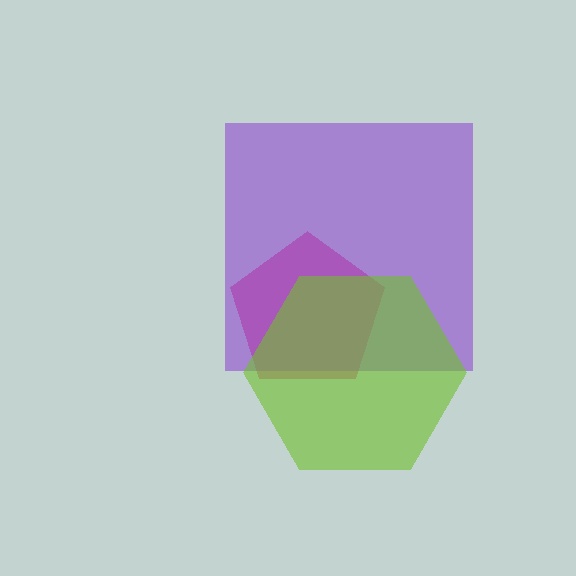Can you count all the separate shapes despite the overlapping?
Yes, there are 3 separate shapes.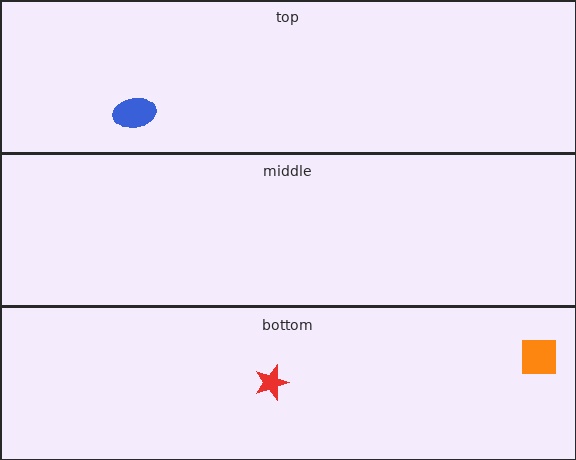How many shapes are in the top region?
1.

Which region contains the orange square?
The bottom region.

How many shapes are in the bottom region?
2.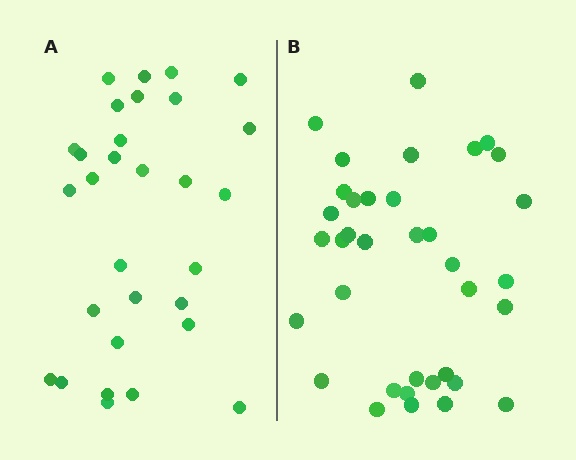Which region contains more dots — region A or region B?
Region B (the right region) has more dots.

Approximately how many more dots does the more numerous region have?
Region B has about 6 more dots than region A.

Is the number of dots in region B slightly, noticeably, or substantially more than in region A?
Region B has only slightly more — the two regions are fairly close. The ratio is roughly 1.2 to 1.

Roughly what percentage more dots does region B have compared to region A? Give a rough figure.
About 20% more.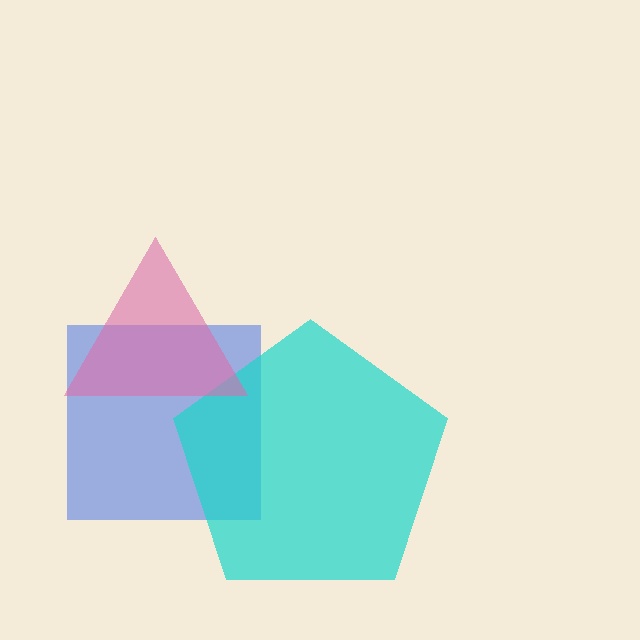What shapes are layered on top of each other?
The layered shapes are: a blue square, a cyan pentagon, a pink triangle.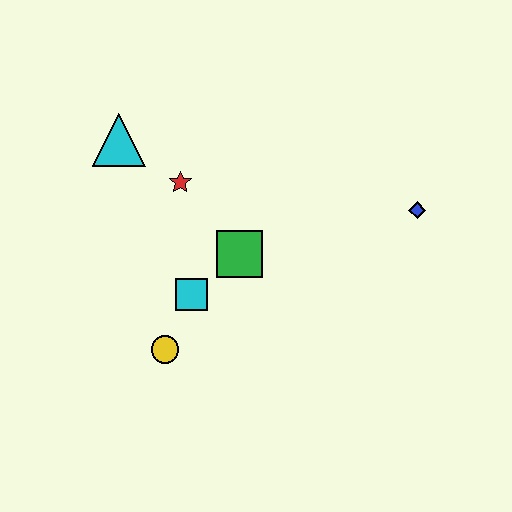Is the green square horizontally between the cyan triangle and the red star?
No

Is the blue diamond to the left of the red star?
No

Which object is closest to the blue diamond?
The green square is closest to the blue diamond.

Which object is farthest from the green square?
The blue diamond is farthest from the green square.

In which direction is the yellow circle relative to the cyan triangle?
The yellow circle is below the cyan triangle.